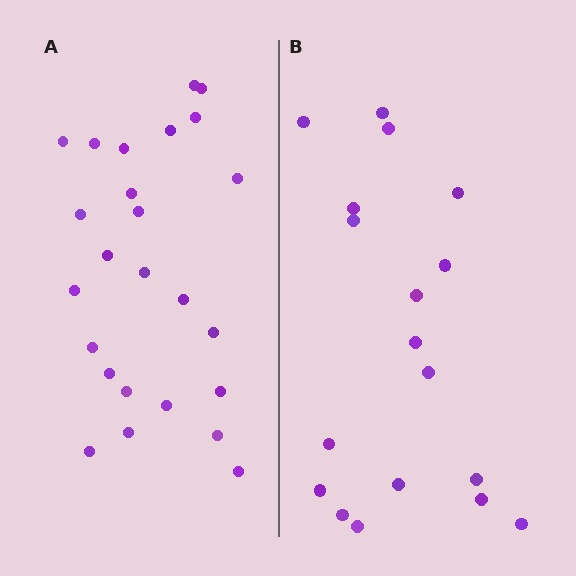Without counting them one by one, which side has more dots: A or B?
Region A (the left region) has more dots.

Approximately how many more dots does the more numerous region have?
Region A has roughly 8 or so more dots than region B.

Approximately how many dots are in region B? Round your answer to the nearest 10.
About 20 dots. (The exact count is 18, which rounds to 20.)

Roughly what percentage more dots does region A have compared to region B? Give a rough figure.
About 40% more.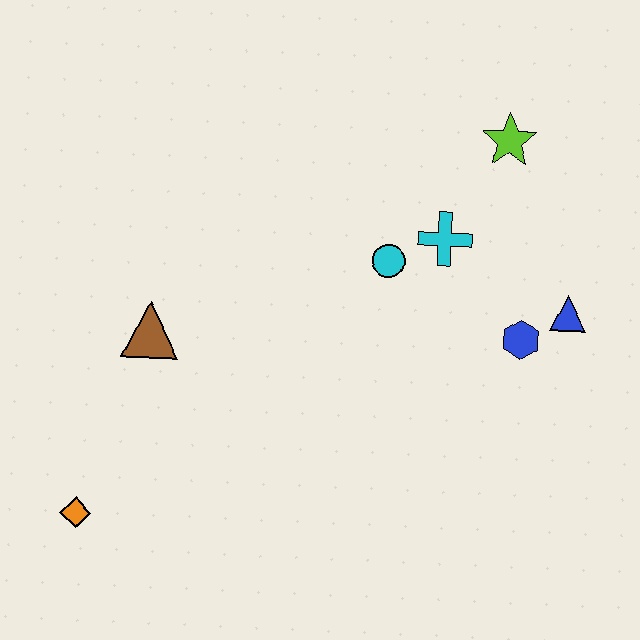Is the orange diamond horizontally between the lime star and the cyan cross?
No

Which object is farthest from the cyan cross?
The orange diamond is farthest from the cyan cross.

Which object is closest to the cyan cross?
The cyan circle is closest to the cyan cross.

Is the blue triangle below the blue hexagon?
No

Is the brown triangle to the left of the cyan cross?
Yes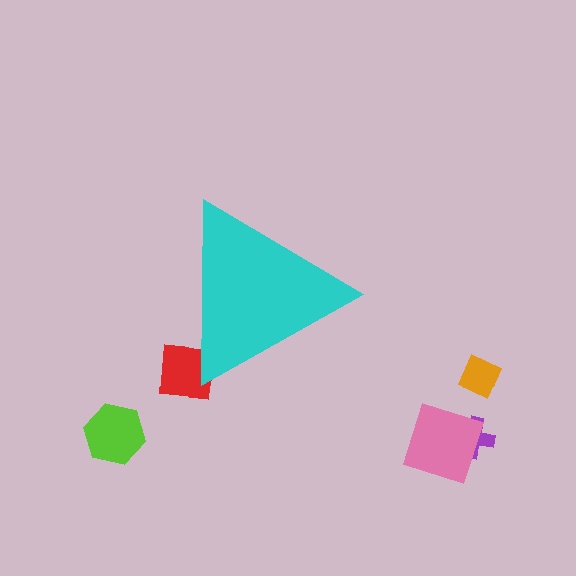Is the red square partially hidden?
Yes, the red square is partially hidden behind the cyan triangle.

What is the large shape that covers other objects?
A cyan triangle.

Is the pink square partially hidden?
No, the pink square is fully visible.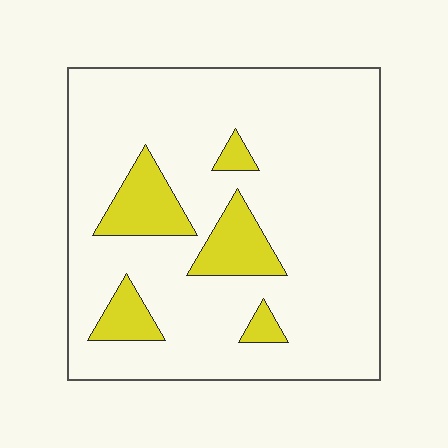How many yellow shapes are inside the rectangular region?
5.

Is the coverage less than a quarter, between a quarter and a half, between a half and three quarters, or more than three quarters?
Less than a quarter.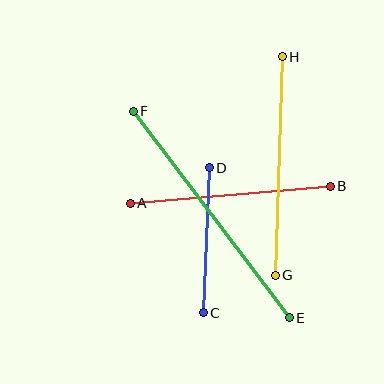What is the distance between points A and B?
The distance is approximately 200 pixels.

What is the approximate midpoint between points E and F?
The midpoint is at approximately (211, 215) pixels.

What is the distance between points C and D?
The distance is approximately 145 pixels.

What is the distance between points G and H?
The distance is approximately 219 pixels.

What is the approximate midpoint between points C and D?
The midpoint is at approximately (206, 240) pixels.